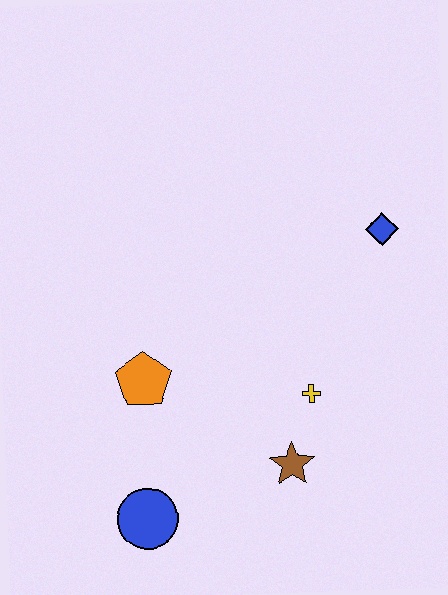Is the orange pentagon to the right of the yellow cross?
No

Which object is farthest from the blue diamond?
The blue circle is farthest from the blue diamond.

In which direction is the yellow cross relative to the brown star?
The yellow cross is above the brown star.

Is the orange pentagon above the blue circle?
Yes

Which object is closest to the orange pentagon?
The blue circle is closest to the orange pentagon.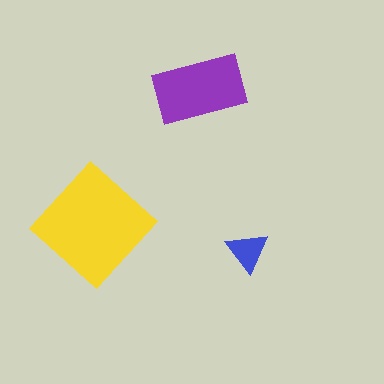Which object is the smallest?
The blue triangle.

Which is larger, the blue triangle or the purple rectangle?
The purple rectangle.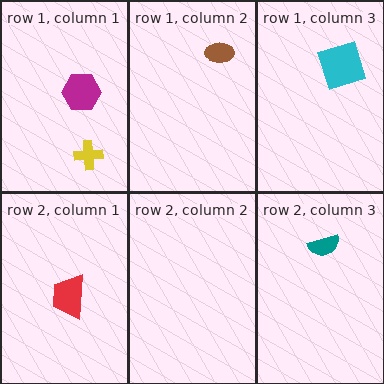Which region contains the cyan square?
The row 1, column 3 region.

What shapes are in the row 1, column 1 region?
The magenta hexagon, the yellow cross.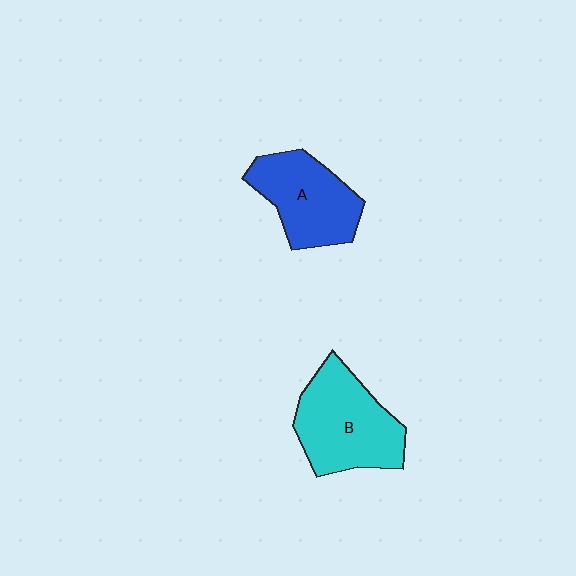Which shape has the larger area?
Shape B (cyan).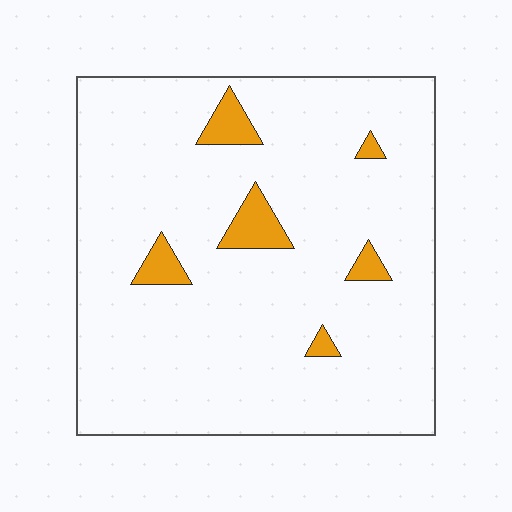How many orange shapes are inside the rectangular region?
6.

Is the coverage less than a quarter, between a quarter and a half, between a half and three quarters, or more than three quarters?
Less than a quarter.